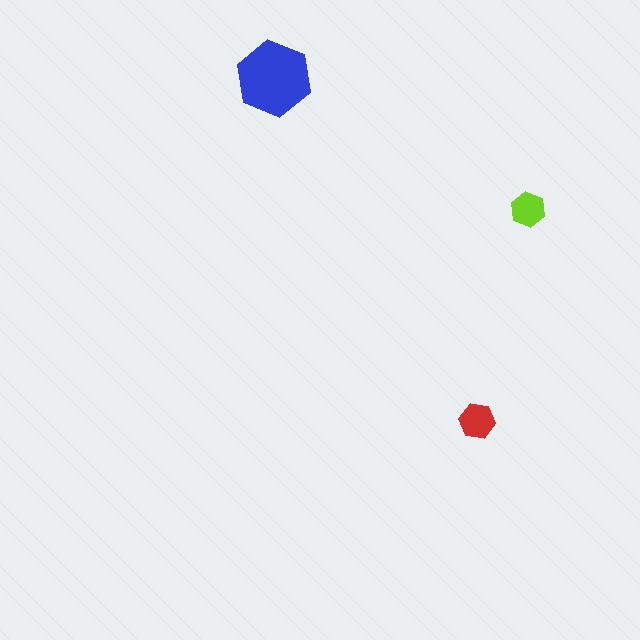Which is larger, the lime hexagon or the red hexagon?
The red one.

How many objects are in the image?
There are 3 objects in the image.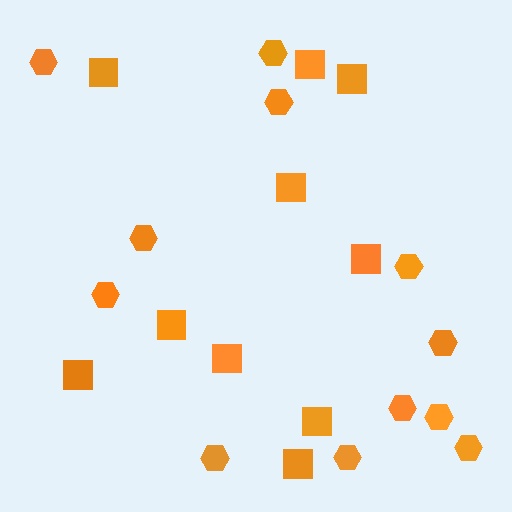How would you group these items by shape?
There are 2 groups: one group of squares (10) and one group of hexagons (12).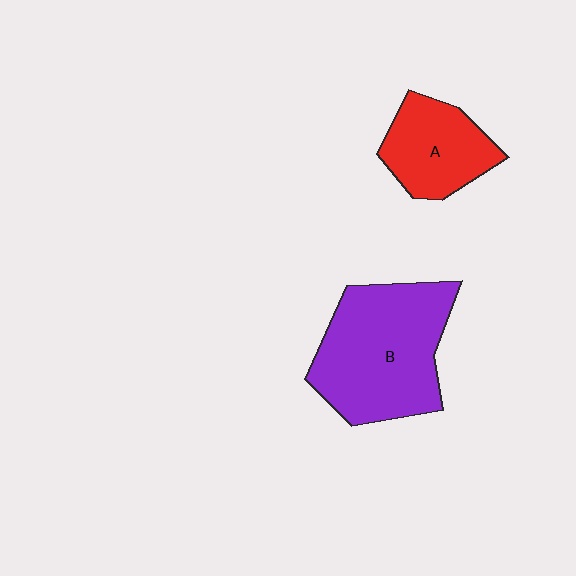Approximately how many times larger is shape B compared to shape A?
Approximately 1.8 times.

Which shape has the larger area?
Shape B (purple).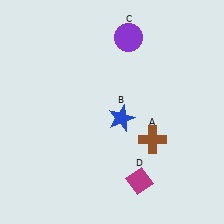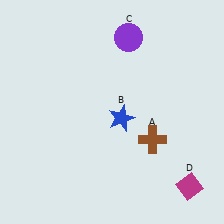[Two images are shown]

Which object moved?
The magenta diamond (D) moved right.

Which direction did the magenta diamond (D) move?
The magenta diamond (D) moved right.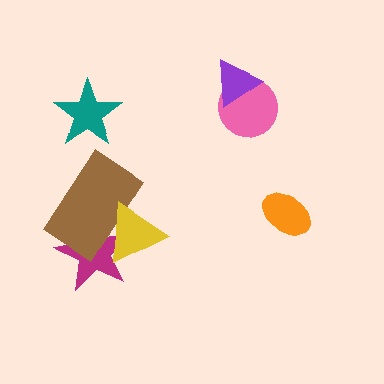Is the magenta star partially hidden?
Yes, it is partially covered by another shape.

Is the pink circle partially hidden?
Yes, it is partially covered by another shape.